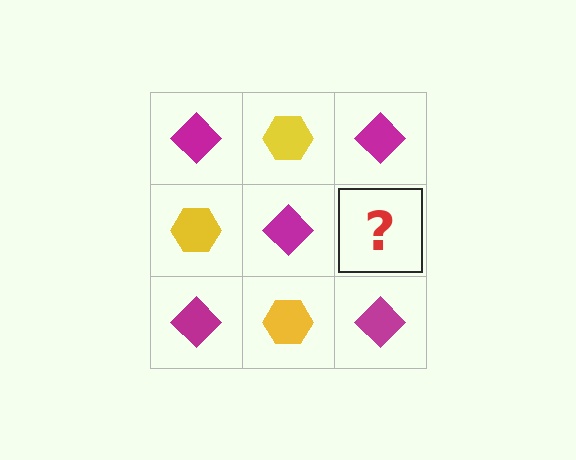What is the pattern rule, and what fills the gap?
The rule is that it alternates magenta diamond and yellow hexagon in a checkerboard pattern. The gap should be filled with a yellow hexagon.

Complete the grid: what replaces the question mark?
The question mark should be replaced with a yellow hexagon.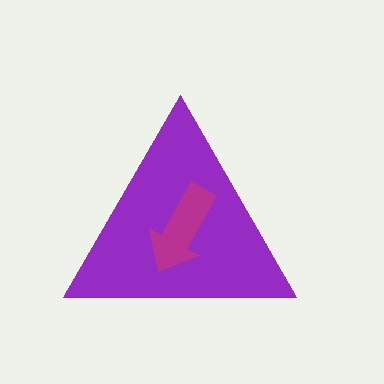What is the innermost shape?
The magenta arrow.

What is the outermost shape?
The purple triangle.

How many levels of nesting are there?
2.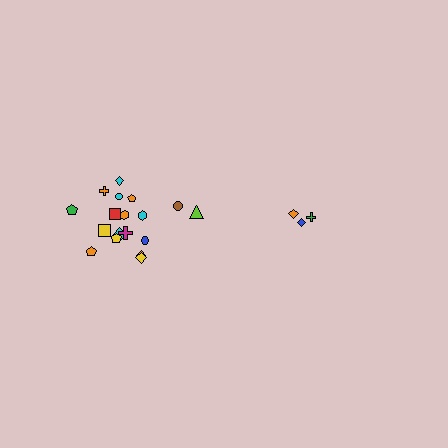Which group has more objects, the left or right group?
The left group.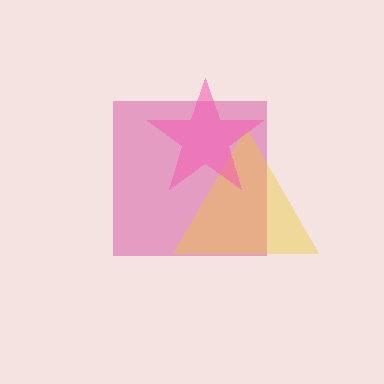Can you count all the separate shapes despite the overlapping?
Yes, there are 3 separate shapes.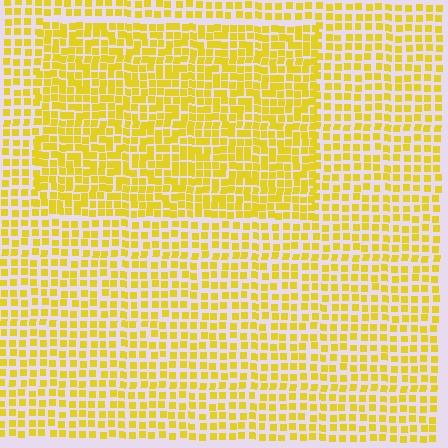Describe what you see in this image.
The image contains small yellow elements arranged at two different densities. A rectangle-shaped region is visible where the elements are more densely packed than the surrounding area.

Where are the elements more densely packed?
The elements are more densely packed inside the rectangle boundary.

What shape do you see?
I see a rectangle.